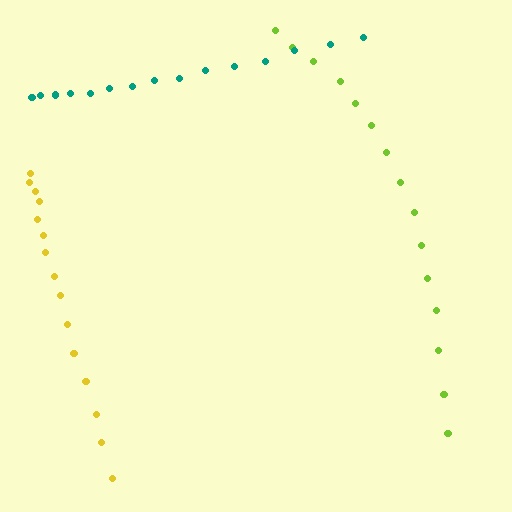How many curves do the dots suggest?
There are 3 distinct paths.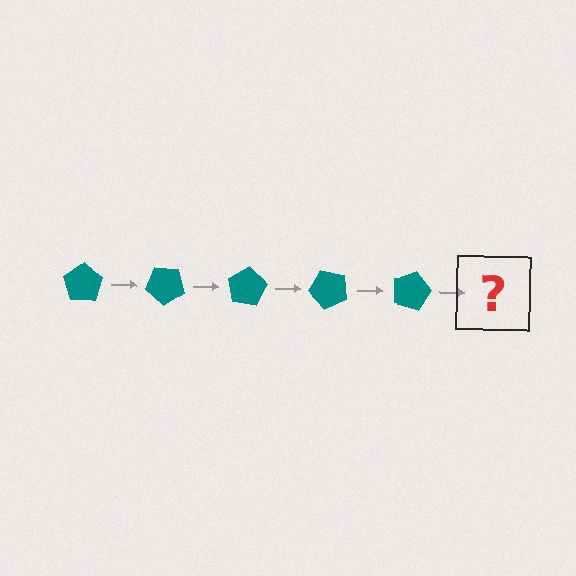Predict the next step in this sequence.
The next step is a teal pentagon rotated 200 degrees.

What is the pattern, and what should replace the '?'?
The pattern is that the pentagon rotates 40 degrees each step. The '?' should be a teal pentagon rotated 200 degrees.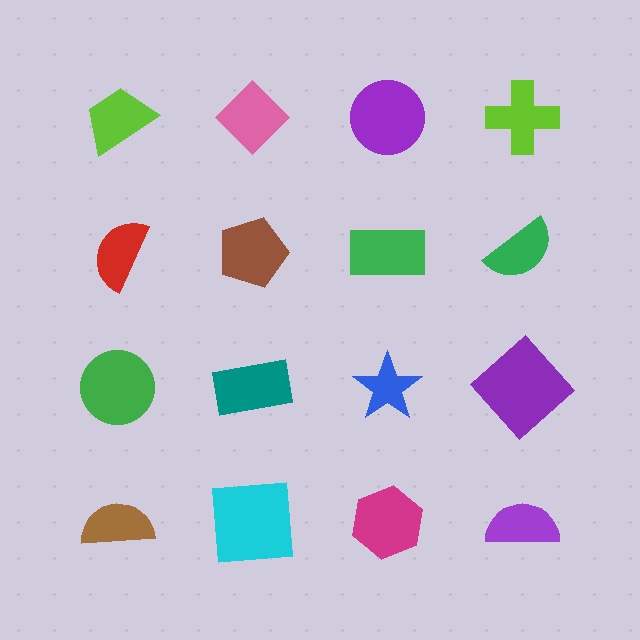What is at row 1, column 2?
A pink diamond.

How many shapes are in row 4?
4 shapes.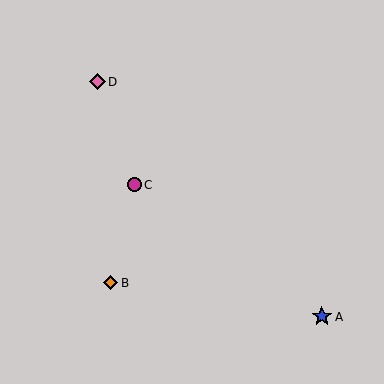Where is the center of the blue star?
The center of the blue star is at (322, 317).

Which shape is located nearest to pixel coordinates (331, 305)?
The blue star (labeled A) at (322, 317) is nearest to that location.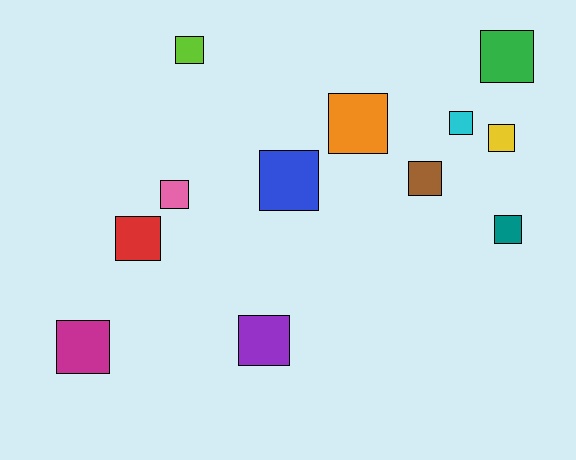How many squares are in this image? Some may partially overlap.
There are 12 squares.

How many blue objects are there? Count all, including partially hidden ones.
There is 1 blue object.